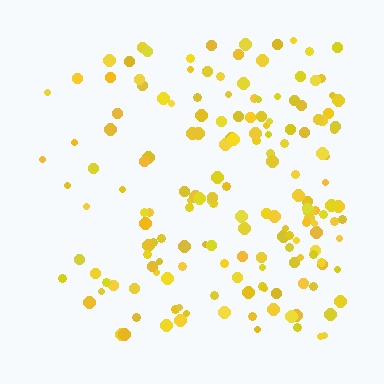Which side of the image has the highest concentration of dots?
The right.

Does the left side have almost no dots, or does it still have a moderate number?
Still a moderate number, just noticeably fewer than the right.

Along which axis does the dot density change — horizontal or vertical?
Horizontal.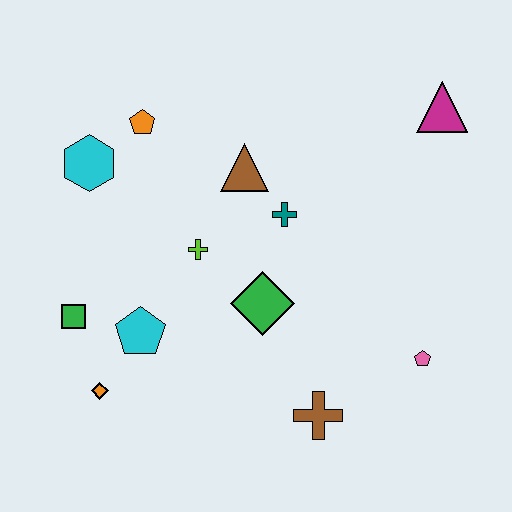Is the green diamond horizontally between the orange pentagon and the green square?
No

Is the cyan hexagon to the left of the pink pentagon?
Yes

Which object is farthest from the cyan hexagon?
The pink pentagon is farthest from the cyan hexagon.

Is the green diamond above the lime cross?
No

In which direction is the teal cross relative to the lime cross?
The teal cross is to the right of the lime cross.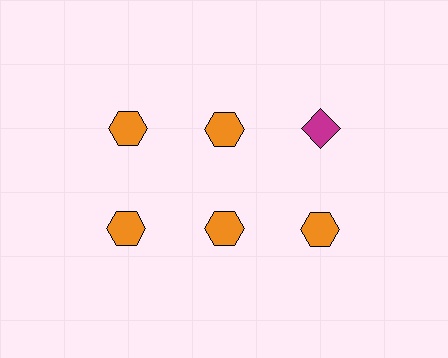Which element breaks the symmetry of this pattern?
The magenta diamond in the top row, center column breaks the symmetry. All other shapes are orange hexagons.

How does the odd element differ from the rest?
It differs in both color (magenta instead of orange) and shape (diamond instead of hexagon).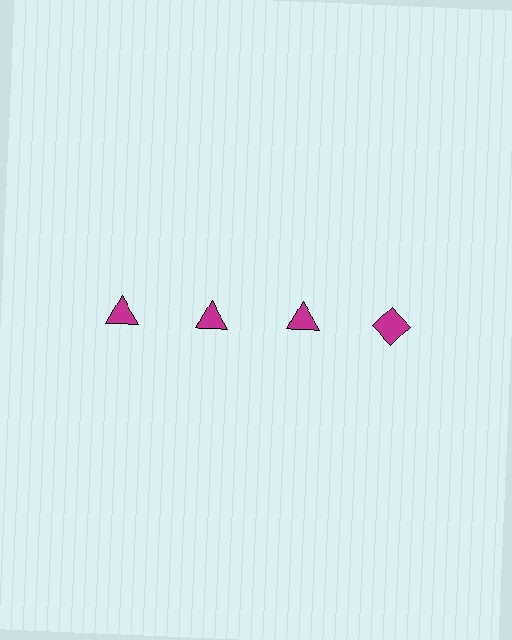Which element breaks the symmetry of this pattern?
The magenta diamond in the top row, second from right column breaks the symmetry. All other shapes are magenta triangles.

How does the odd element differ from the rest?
It has a different shape: diamond instead of triangle.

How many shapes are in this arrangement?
There are 4 shapes arranged in a grid pattern.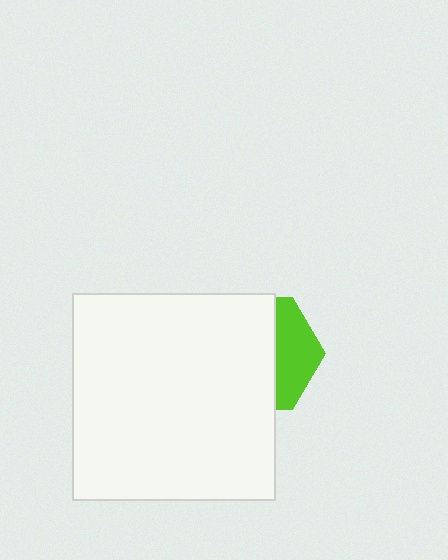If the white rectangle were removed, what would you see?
You would see the complete lime hexagon.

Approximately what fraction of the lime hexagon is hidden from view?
Roughly 65% of the lime hexagon is hidden behind the white rectangle.